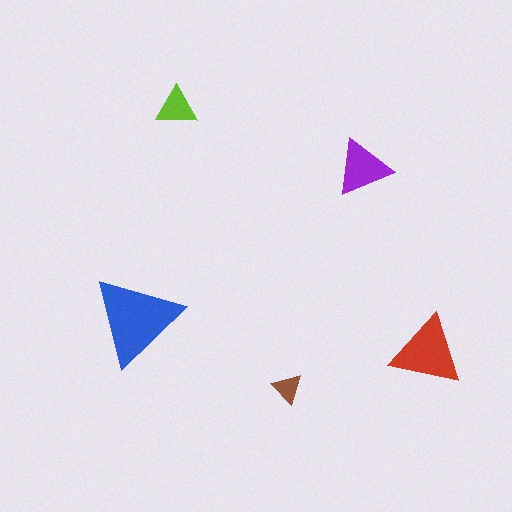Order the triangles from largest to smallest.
the blue one, the red one, the purple one, the lime one, the brown one.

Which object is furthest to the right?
The red triangle is rightmost.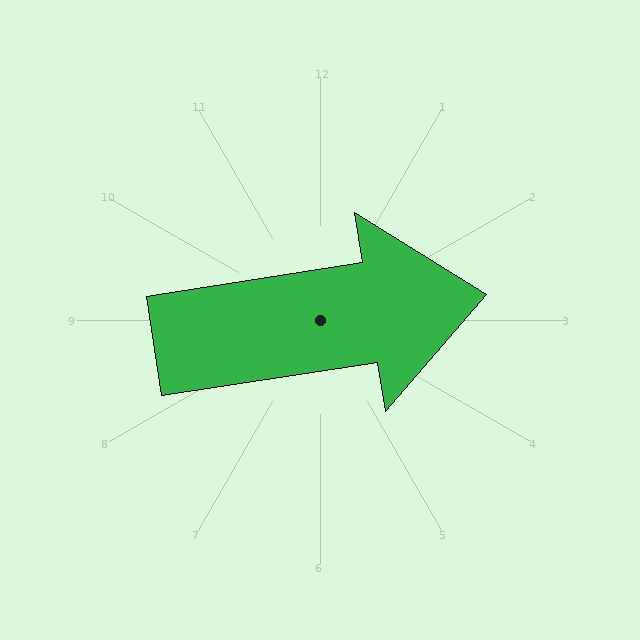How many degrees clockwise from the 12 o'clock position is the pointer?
Approximately 81 degrees.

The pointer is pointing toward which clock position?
Roughly 3 o'clock.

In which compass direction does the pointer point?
East.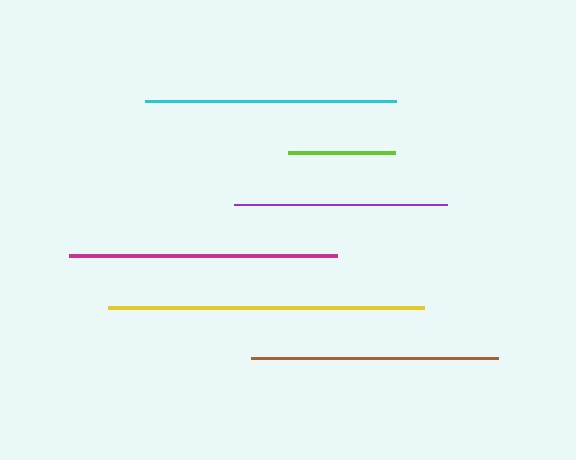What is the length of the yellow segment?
The yellow segment is approximately 316 pixels long.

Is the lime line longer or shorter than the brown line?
The brown line is longer than the lime line.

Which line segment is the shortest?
The lime line is the shortest at approximately 107 pixels.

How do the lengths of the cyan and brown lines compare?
The cyan and brown lines are approximately the same length.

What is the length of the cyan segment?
The cyan segment is approximately 251 pixels long.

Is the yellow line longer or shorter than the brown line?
The yellow line is longer than the brown line.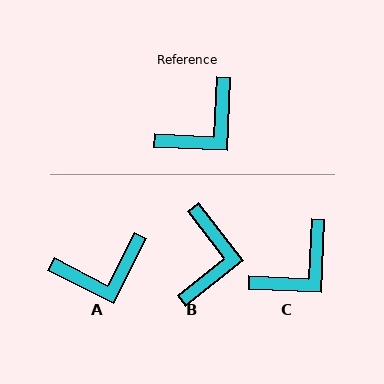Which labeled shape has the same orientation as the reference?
C.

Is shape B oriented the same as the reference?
No, it is off by about 41 degrees.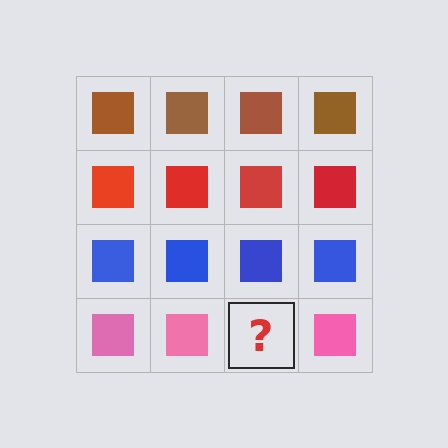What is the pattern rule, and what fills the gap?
The rule is that each row has a consistent color. The gap should be filled with a pink square.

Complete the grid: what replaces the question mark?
The question mark should be replaced with a pink square.